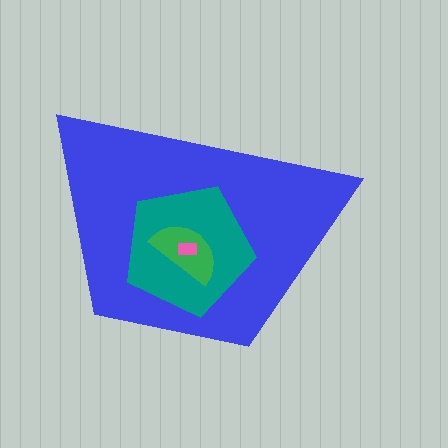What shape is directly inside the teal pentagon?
The green semicircle.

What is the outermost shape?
The blue trapezoid.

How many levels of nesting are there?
4.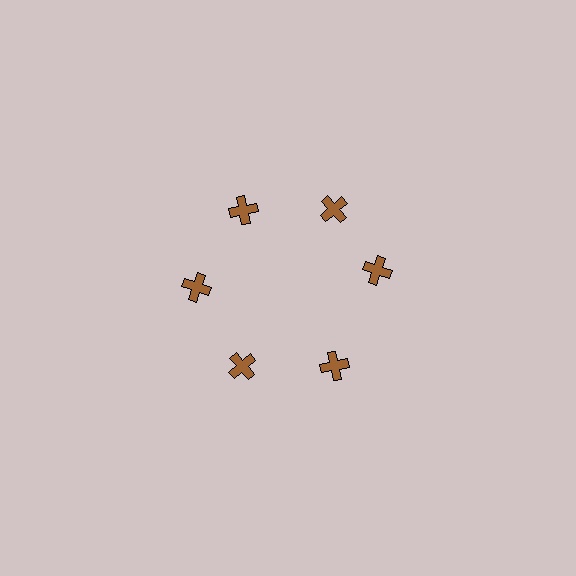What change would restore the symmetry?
The symmetry would be restored by rotating it back into even spacing with its neighbors so that all 6 crosses sit at equal angles and equal distance from the center.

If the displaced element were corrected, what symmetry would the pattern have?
It would have 6-fold rotational symmetry — the pattern would map onto itself every 60 degrees.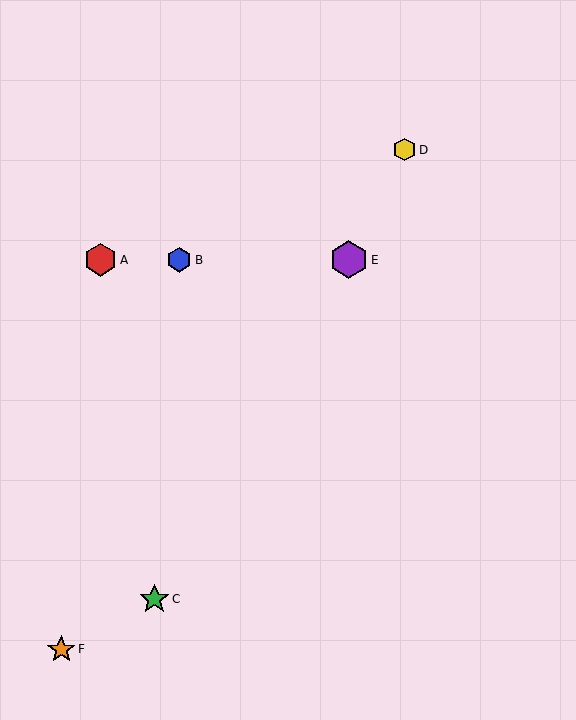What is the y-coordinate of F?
Object F is at y≈649.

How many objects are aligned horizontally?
3 objects (A, B, E) are aligned horizontally.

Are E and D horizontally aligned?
No, E is at y≈260 and D is at y≈150.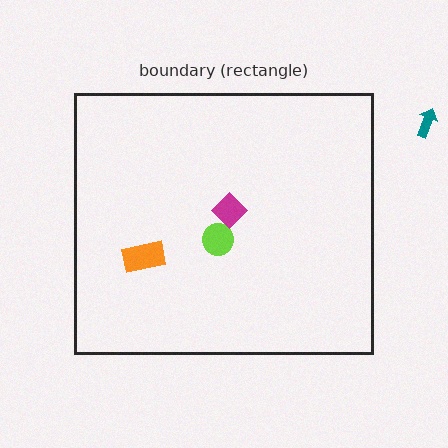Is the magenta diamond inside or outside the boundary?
Inside.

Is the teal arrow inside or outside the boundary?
Outside.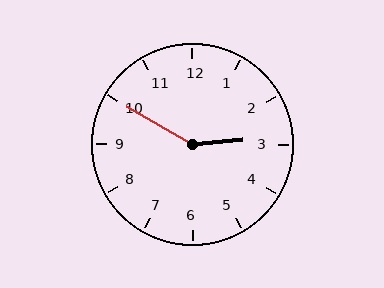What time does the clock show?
2:50.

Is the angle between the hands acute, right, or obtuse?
It is obtuse.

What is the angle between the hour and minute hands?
Approximately 145 degrees.